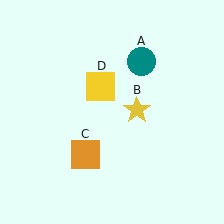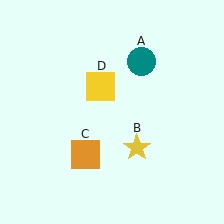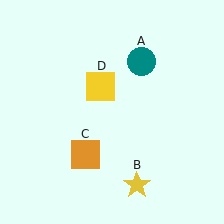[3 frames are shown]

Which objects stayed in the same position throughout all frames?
Teal circle (object A) and orange square (object C) and yellow square (object D) remained stationary.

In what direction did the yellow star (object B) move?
The yellow star (object B) moved down.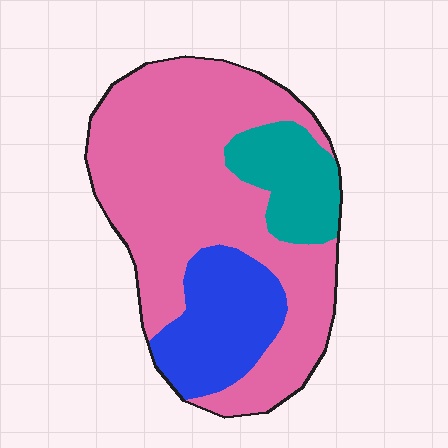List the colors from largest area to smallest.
From largest to smallest: pink, blue, teal.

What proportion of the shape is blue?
Blue covers 20% of the shape.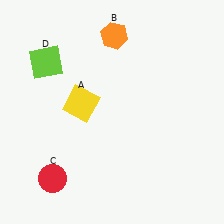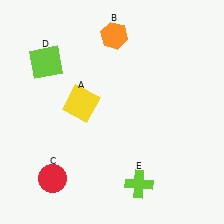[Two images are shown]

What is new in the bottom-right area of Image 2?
A lime cross (E) was added in the bottom-right area of Image 2.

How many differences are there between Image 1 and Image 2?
There is 1 difference between the two images.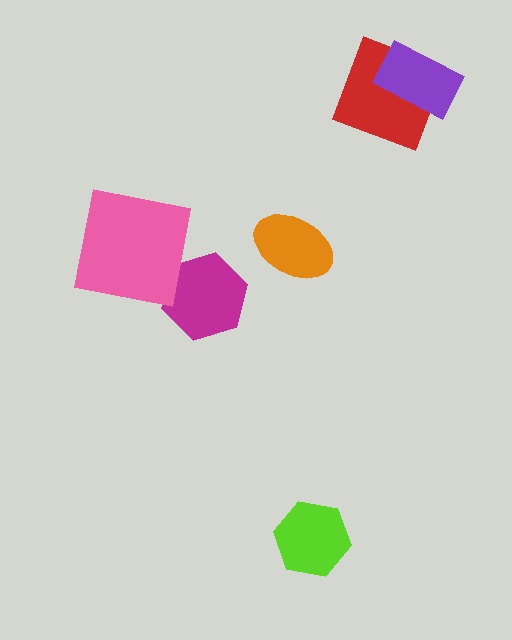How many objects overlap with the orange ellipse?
0 objects overlap with the orange ellipse.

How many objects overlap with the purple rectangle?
1 object overlaps with the purple rectangle.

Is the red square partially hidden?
Yes, it is partially covered by another shape.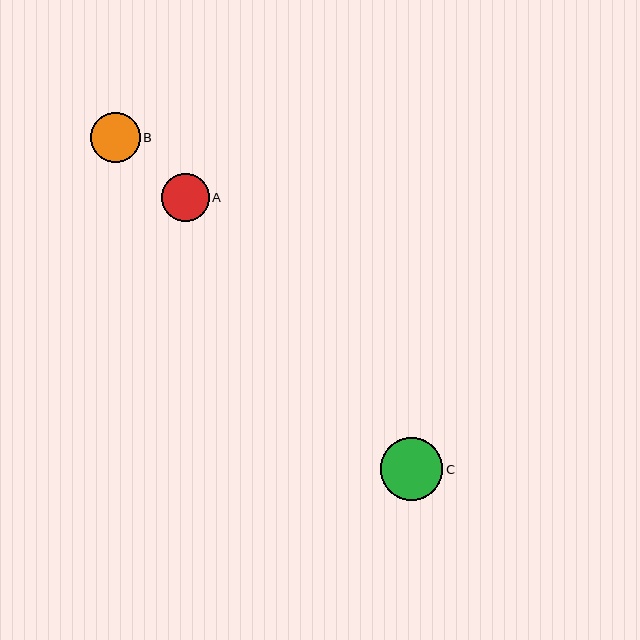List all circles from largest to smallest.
From largest to smallest: C, B, A.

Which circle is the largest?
Circle C is the largest with a size of approximately 63 pixels.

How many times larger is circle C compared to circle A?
Circle C is approximately 1.3 times the size of circle A.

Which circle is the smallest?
Circle A is the smallest with a size of approximately 48 pixels.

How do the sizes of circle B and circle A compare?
Circle B and circle A are approximately the same size.